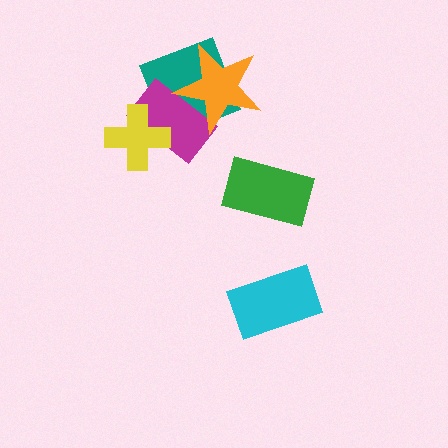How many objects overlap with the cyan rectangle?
0 objects overlap with the cyan rectangle.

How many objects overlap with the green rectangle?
0 objects overlap with the green rectangle.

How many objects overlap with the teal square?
2 objects overlap with the teal square.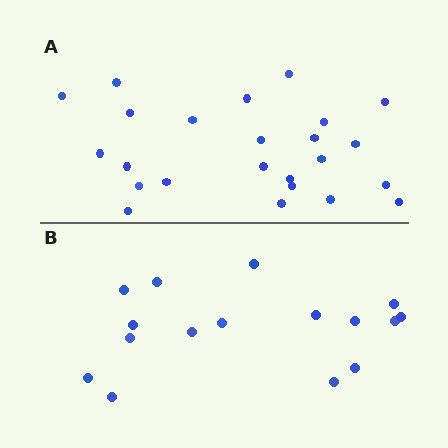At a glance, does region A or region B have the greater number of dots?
Region A (the top region) has more dots.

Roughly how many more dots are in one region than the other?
Region A has roughly 8 or so more dots than region B.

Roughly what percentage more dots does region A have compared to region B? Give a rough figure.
About 50% more.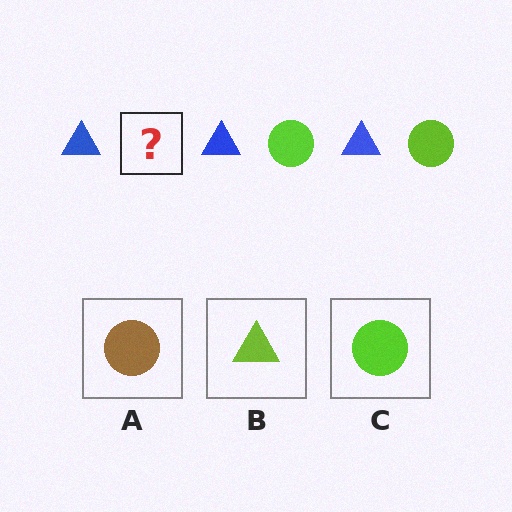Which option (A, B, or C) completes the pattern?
C.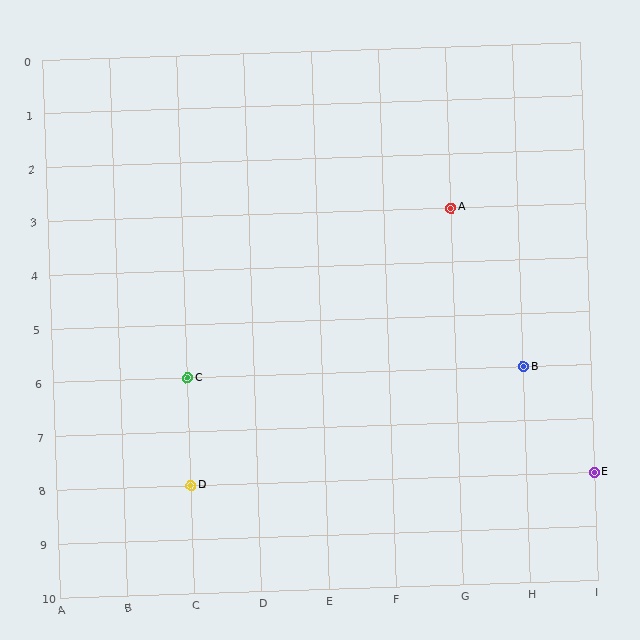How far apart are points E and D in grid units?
Points E and D are 6 columns apart.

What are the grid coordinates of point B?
Point B is at grid coordinates (H, 6).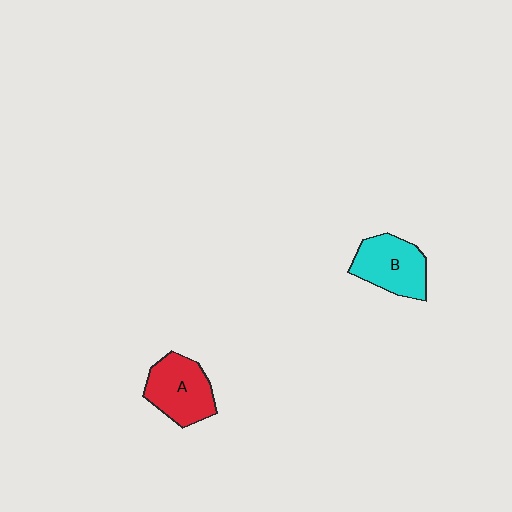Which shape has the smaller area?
Shape B (cyan).